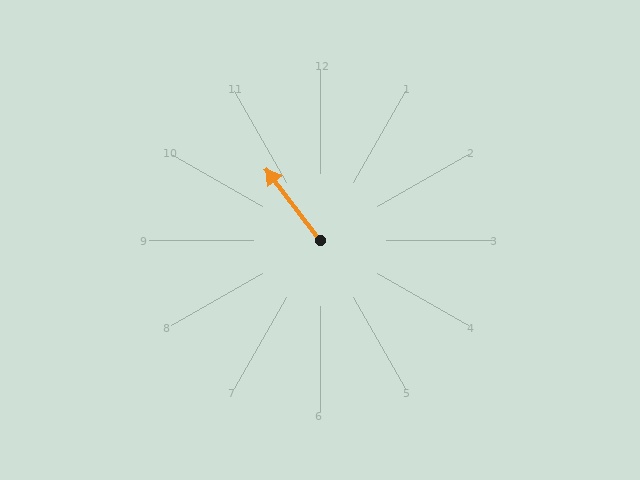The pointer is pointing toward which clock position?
Roughly 11 o'clock.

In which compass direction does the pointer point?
Northwest.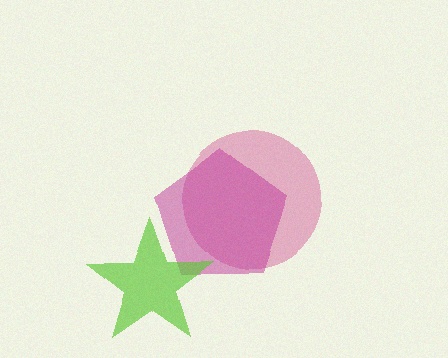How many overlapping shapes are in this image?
There are 3 overlapping shapes in the image.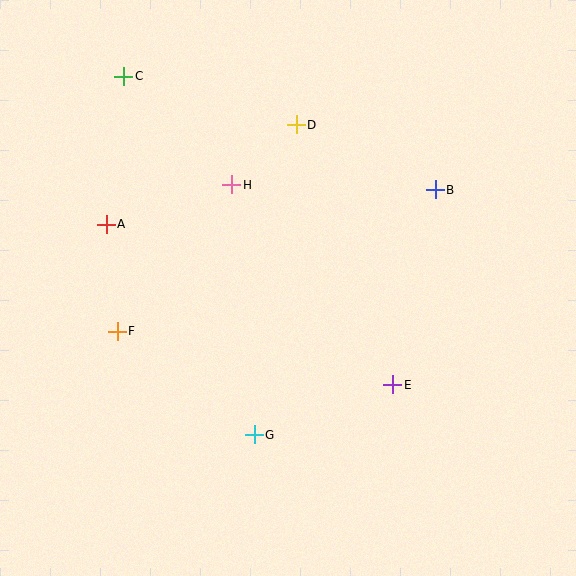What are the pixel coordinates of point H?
Point H is at (232, 185).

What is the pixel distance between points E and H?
The distance between E and H is 257 pixels.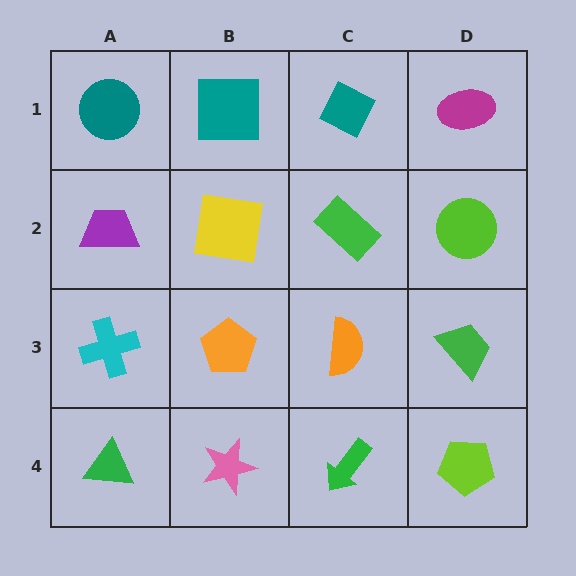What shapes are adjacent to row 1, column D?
A lime circle (row 2, column D), a teal diamond (row 1, column C).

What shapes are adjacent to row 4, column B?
An orange pentagon (row 3, column B), a green triangle (row 4, column A), a green arrow (row 4, column C).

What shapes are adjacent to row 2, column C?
A teal diamond (row 1, column C), an orange semicircle (row 3, column C), a yellow square (row 2, column B), a lime circle (row 2, column D).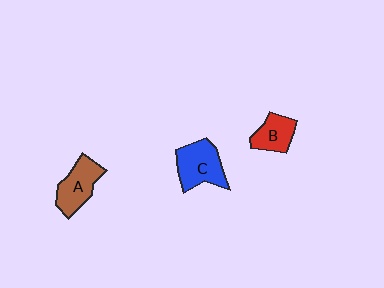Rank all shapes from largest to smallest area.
From largest to smallest: C (blue), A (brown), B (red).